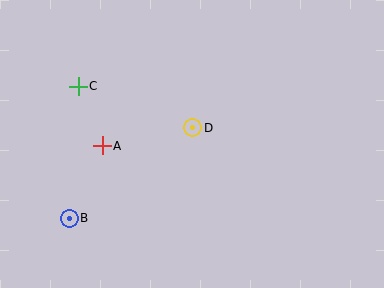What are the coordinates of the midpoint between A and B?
The midpoint between A and B is at (86, 182).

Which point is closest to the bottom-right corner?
Point D is closest to the bottom-right corner.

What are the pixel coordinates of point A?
Point A is at (102, 146).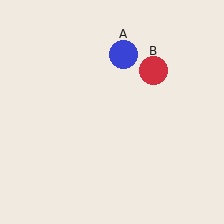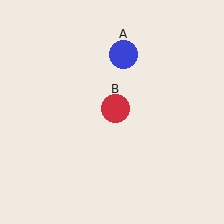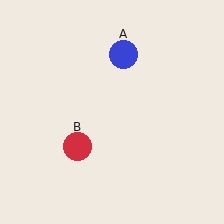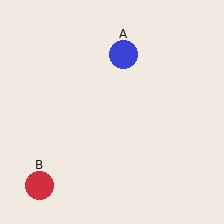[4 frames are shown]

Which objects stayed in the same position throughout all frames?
Blue circle (object A) remained stationary.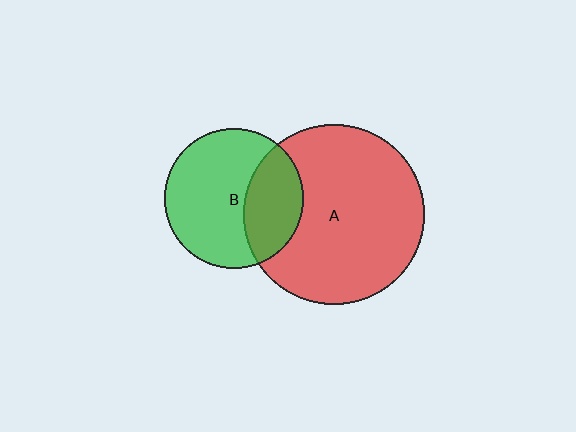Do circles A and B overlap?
Yes.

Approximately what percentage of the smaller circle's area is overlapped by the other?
Approximately 35%.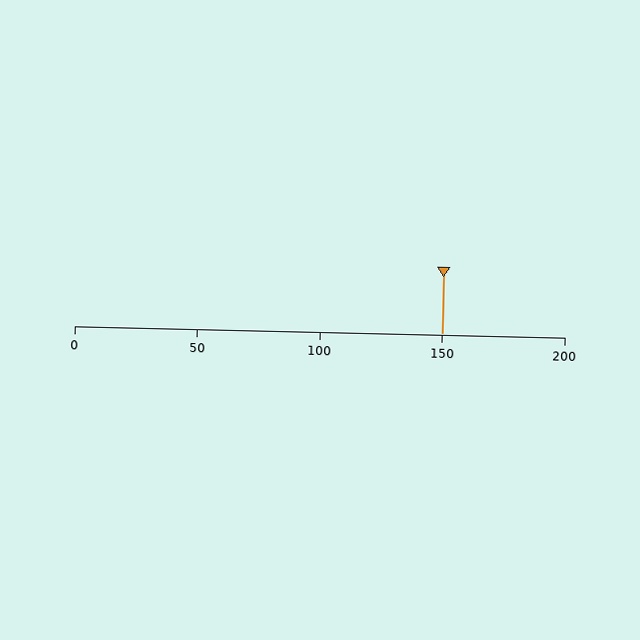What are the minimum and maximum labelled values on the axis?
The axis runs from 0 to 200.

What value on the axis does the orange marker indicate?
The marker indicates approximately 150.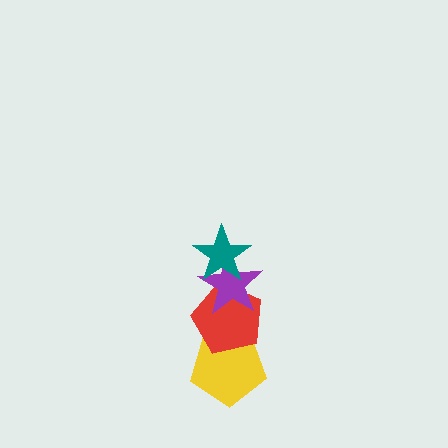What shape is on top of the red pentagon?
The purple star is on top of the red pentagon.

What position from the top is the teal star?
The teal star is 1st from the top.